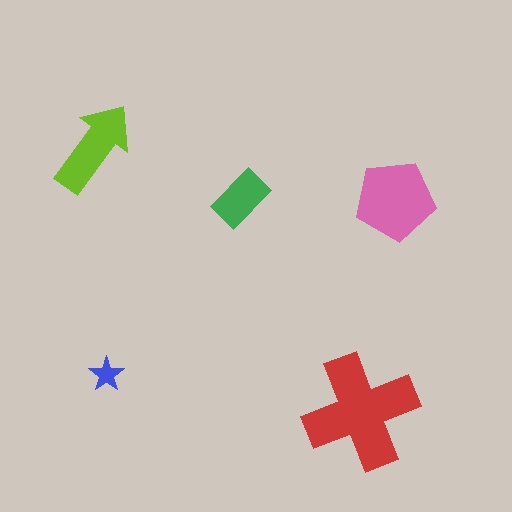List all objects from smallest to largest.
The blue star, the green rectangle, the lime arrow, the pink pentagon, the red cross.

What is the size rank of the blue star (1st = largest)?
5th.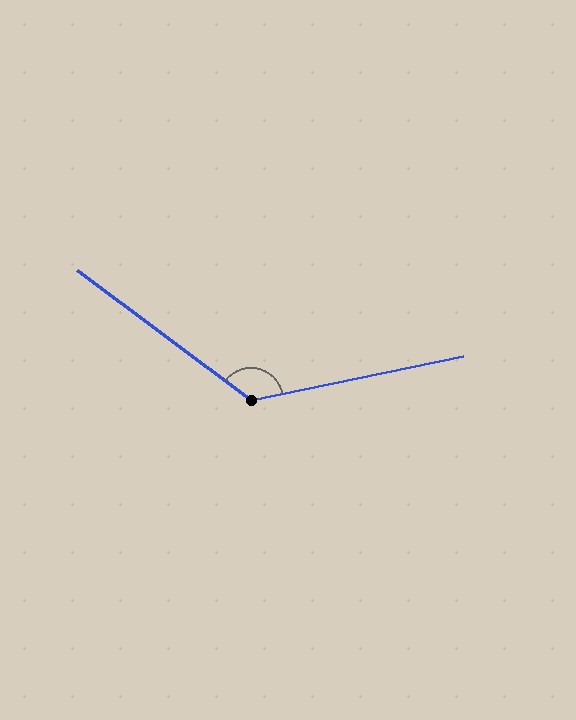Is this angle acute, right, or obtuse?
It is obtuse.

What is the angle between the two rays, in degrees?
Approximately 132 degrees.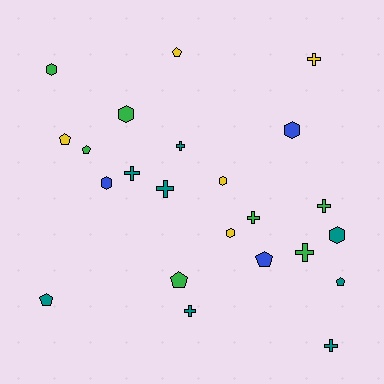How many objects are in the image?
There are 23 objects.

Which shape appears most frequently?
Cross, with 9 objects.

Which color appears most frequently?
Teal, with 8 objects.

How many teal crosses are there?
There are 5 teal crosses.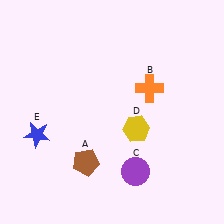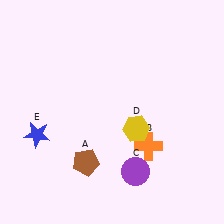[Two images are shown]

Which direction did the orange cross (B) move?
The orange cross (B) moved down.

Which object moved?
The orange cross (B) moved down.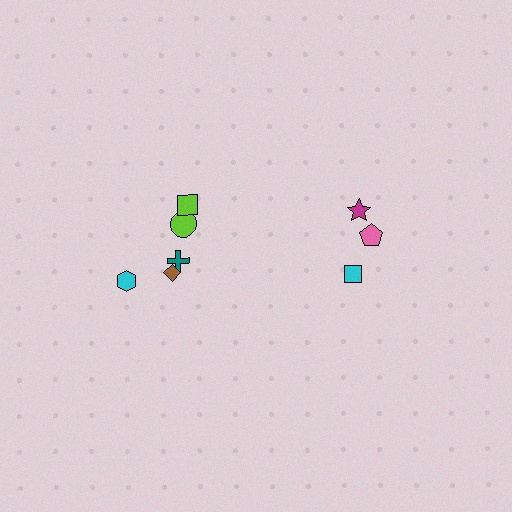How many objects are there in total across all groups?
There are 8 objects.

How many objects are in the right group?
There are 3 objects.